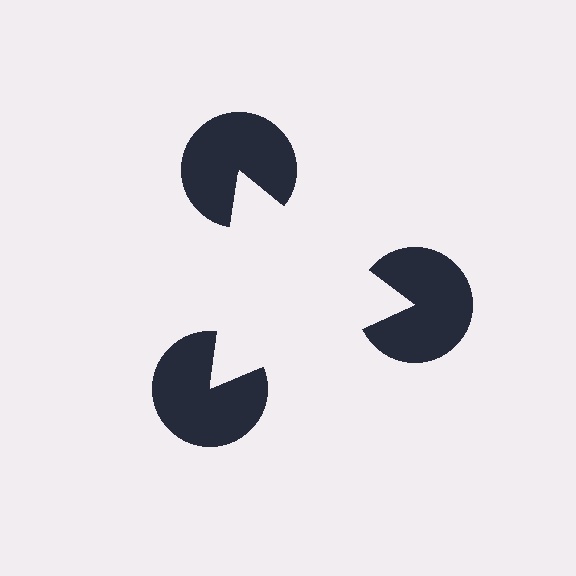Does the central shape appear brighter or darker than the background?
It typically appears slightly brighter than the background, even though no actual brightness change is drawn.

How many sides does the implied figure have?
3 sides.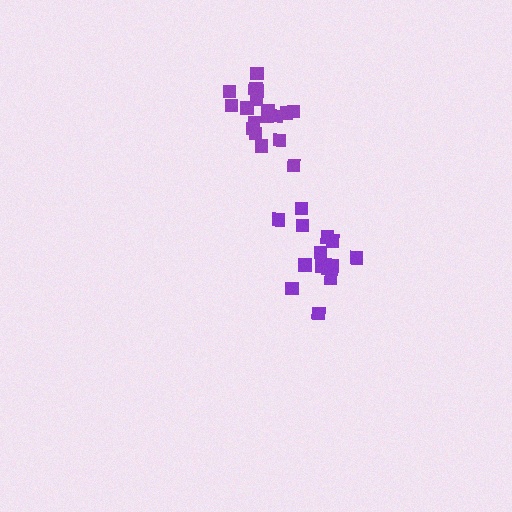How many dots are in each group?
Group 1: 15 dots, Group 2: 19 dots (34 total).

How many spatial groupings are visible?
There are 2 spatial groupings.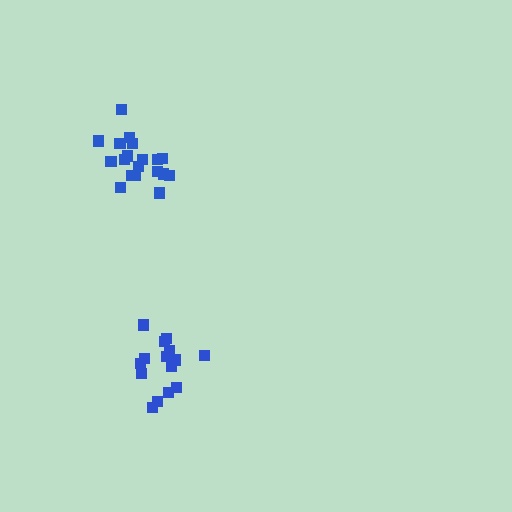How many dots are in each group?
Group 1: 19 dots, Group 2: 15 dots (34 total).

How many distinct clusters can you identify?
There are 2 distinct clusters.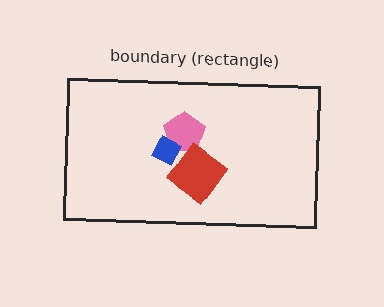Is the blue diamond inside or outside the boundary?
Inside.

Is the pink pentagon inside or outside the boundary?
Inside.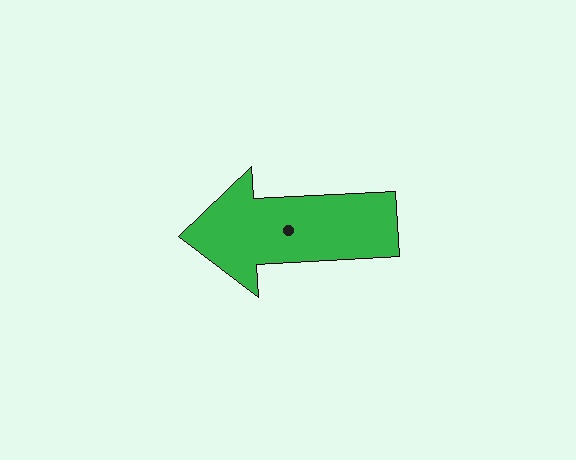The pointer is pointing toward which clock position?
Roughly 9 o'clock.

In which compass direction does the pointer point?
West.